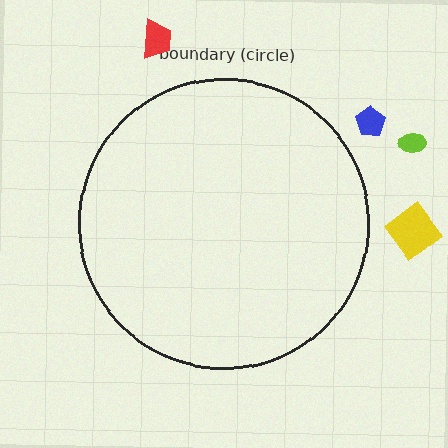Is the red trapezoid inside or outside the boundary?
Outside.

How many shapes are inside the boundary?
0 inside, 4 outside.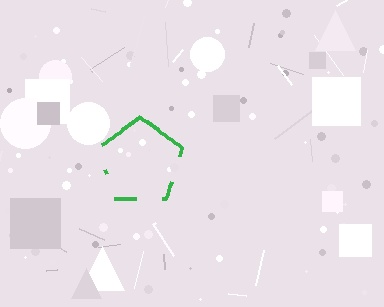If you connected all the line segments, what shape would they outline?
They would outline a pentagon.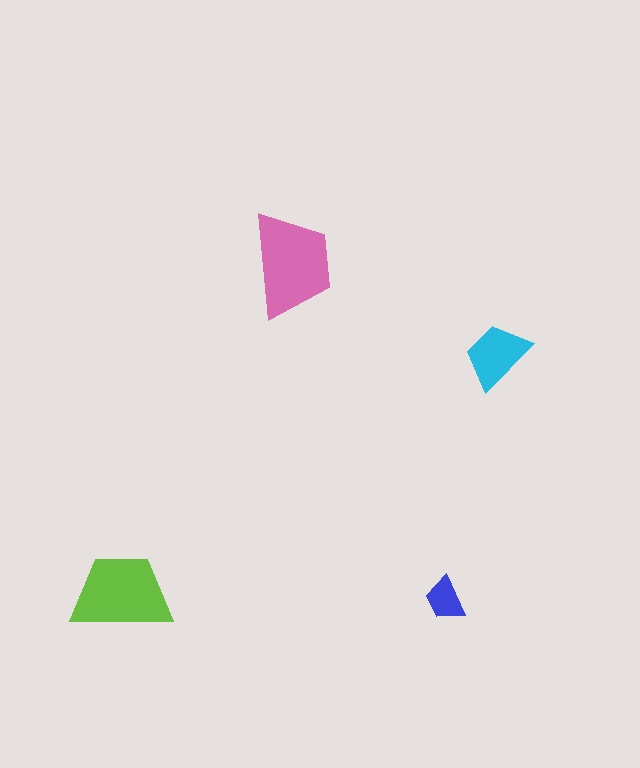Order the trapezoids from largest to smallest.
the pink one, the lime one, the cyan one, the blue one.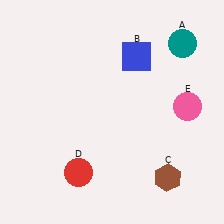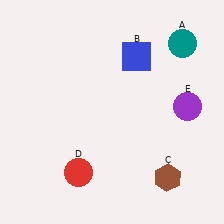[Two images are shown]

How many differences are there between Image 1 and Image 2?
There is 1 difference between the two images.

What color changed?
The circle (E) changed from pink in Image 1 to purple in Image 2.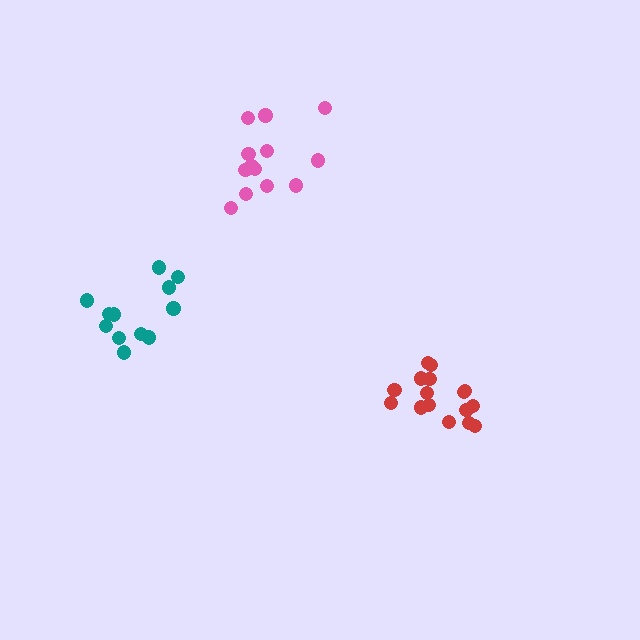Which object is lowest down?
The red cluster is bottommost.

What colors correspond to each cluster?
The clusters are colored: pink, red, teal.